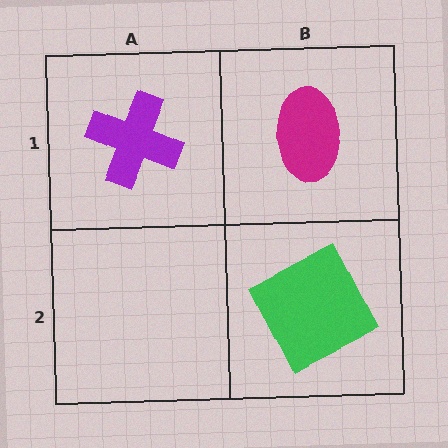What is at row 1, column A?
A purple cross.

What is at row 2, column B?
A green square.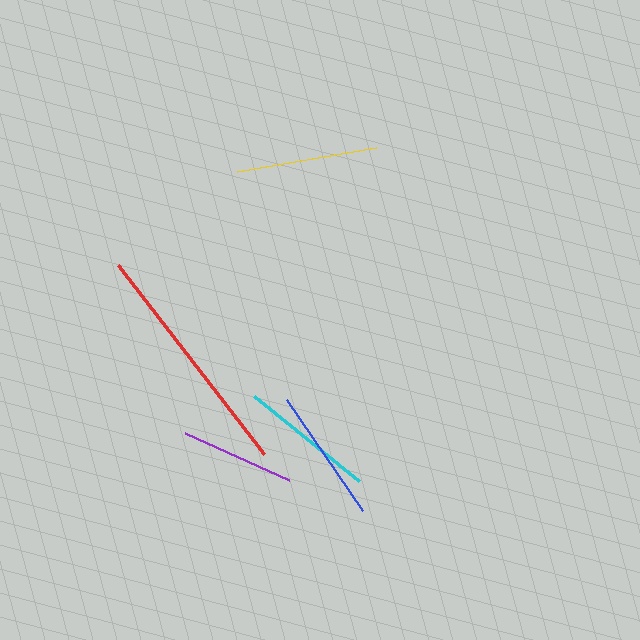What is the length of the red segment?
The red segment is approximately 238 pixels long.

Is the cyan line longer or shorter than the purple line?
The cyan line is longer than the purple line.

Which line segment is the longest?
The red line is the longest at approximately 238 pixels.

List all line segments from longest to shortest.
From longest to shortest: red, yellow, cyan, blue, purple.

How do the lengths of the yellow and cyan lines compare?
The yellow and cyan lines are approximately the same length.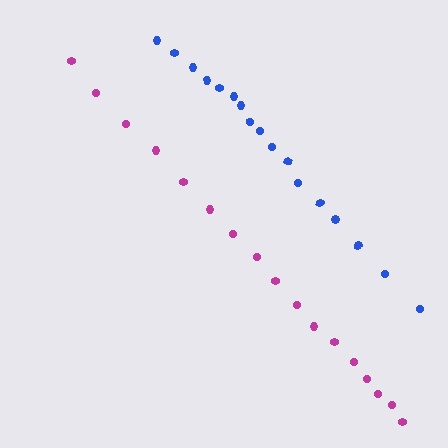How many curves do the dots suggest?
There are 2 distinct paths.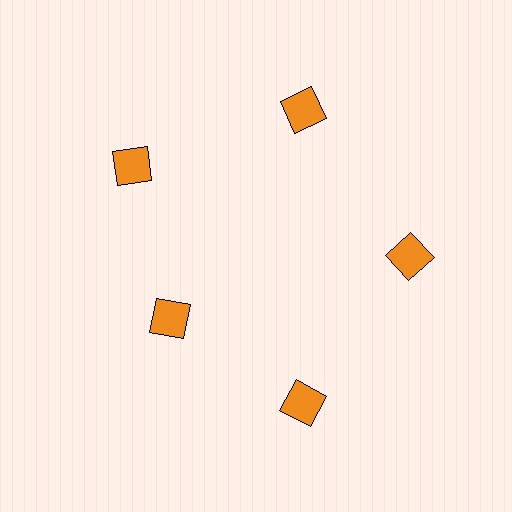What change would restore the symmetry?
The symmetry would be restored by moving it outward, back onto the ring so that all 5 squares sit at equal angles and equal distance from the center.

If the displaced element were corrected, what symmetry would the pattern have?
It would have 5-fold rotational symmetry — the pattern would map onto itself every 72 degrees.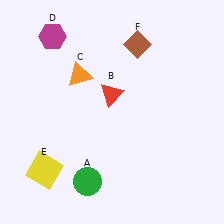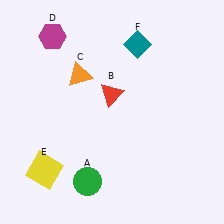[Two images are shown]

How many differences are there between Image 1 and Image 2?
There is 1 difference between the two images.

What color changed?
The diamond (F) changed from brown in Image 1 to teal in Image 2.